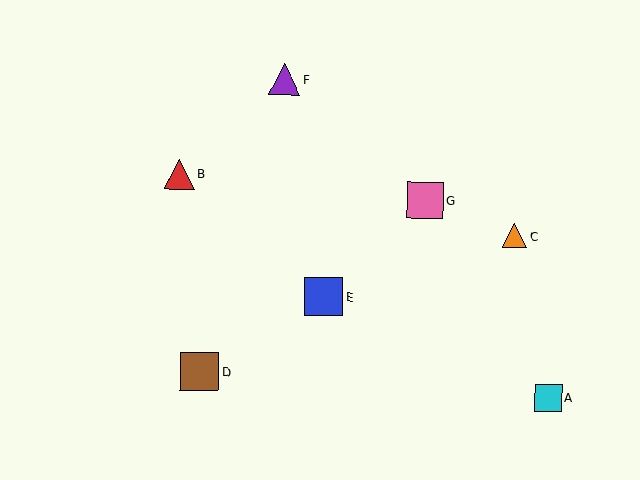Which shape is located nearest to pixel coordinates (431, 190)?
The pink square (labeled G) at (425, 200) is nearest to that location.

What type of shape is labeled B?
Shape B is a red triangle.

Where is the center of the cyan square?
The center of the cyan square is at (548, 398).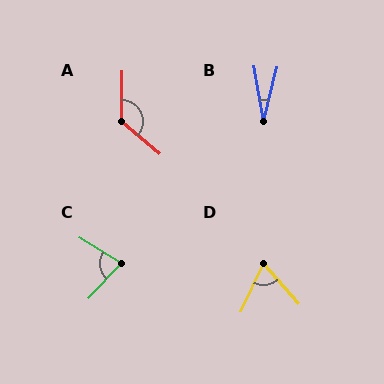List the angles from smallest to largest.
B (24°), D (66°), C (78°), A (129°).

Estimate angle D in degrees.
Approximately 66 degrees.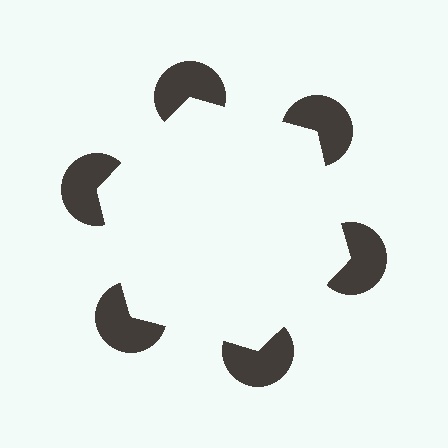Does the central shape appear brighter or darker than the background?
It typically appears slightly brighter than the background, even though no actual brightness change is drawn.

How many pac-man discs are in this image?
There are 6 — one at each vertex of the illusory hexagon.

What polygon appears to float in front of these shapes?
An illusory hexagon — its edges are inferred from the aligned wedge cuts in the pac-man discs, not physically drawn.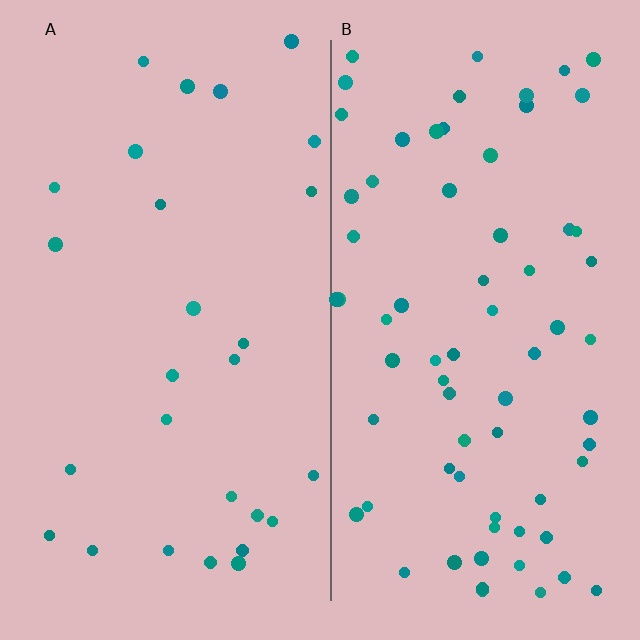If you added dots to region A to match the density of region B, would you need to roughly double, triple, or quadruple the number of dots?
Approximately double.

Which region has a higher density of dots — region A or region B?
B (the right).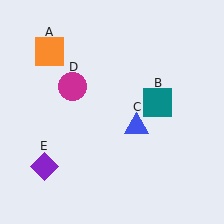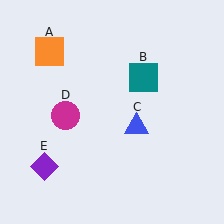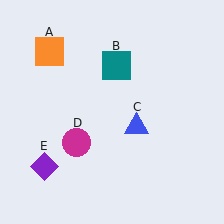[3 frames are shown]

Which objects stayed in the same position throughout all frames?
Orange square (object A) and blue triangle (object C) and purple diamond (object E) remained stationary.